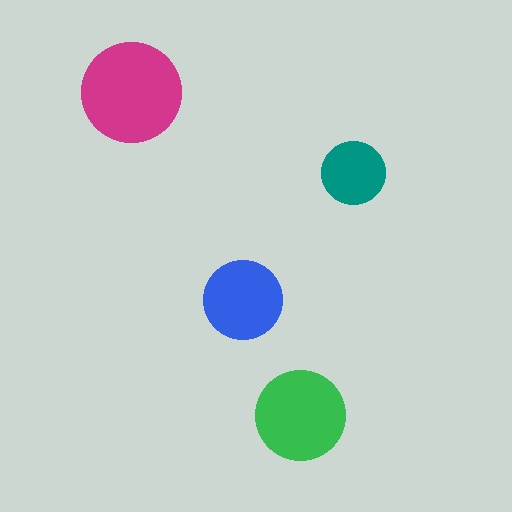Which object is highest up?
The magenta circle is topmost.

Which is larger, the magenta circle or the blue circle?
The magenta one.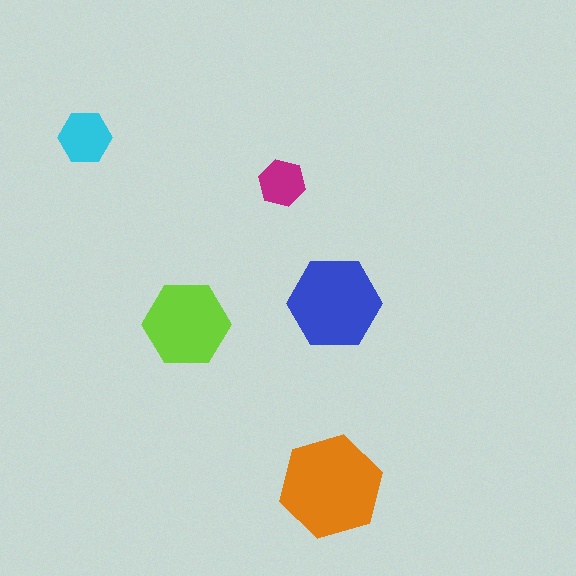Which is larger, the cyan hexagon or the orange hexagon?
The orange one.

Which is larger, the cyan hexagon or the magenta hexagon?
The cyan one.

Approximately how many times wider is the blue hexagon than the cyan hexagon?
About 2 times wider.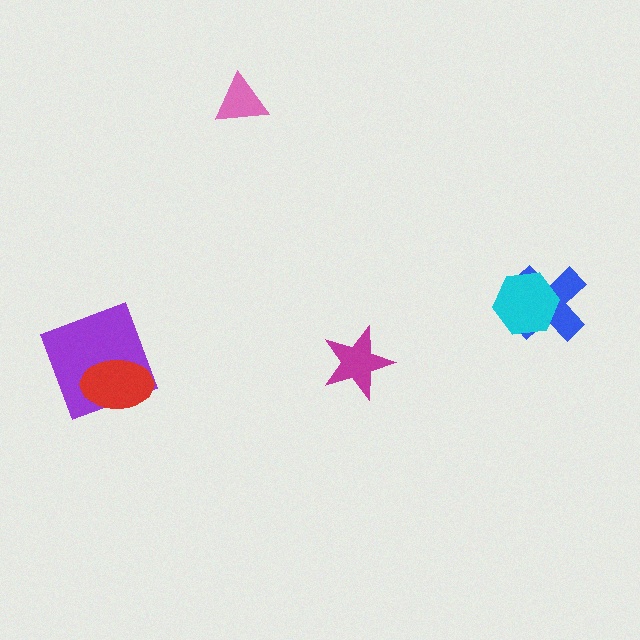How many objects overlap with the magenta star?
0 objects overlap with the magenta star.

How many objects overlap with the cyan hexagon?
1 object overlaps with the cyan hexagon.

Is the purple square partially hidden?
Yes, it is partially covered by another shape.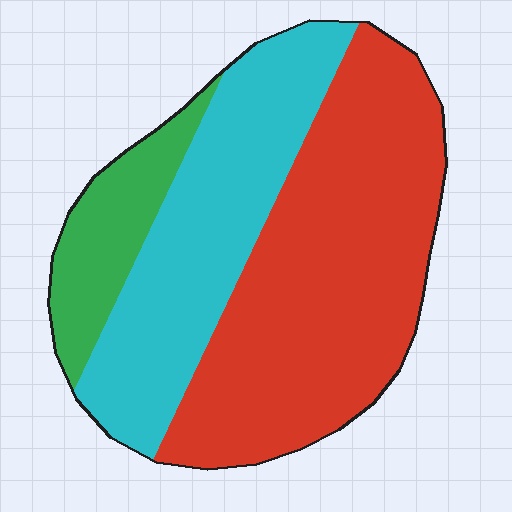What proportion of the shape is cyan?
Cyan takes up about one third (1/3) of the shape.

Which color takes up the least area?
Green, at roughly 15%.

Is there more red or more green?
Red.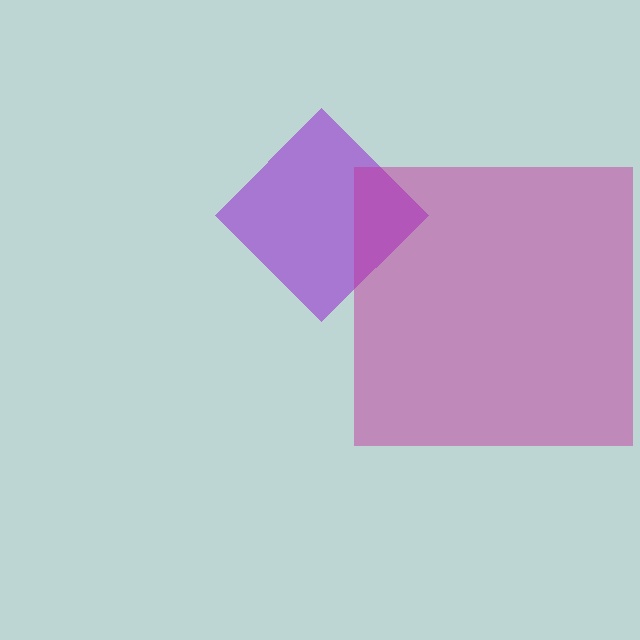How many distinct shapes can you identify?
There are 2 distinct shapes: a purple diamond, a magenta square.